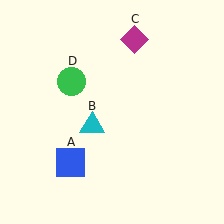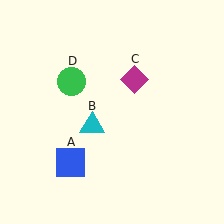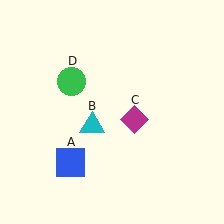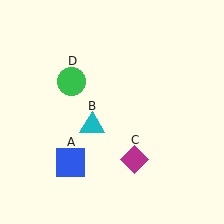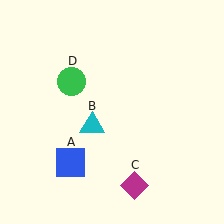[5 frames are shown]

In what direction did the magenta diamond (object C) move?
The magenta diamond (object C) moved down.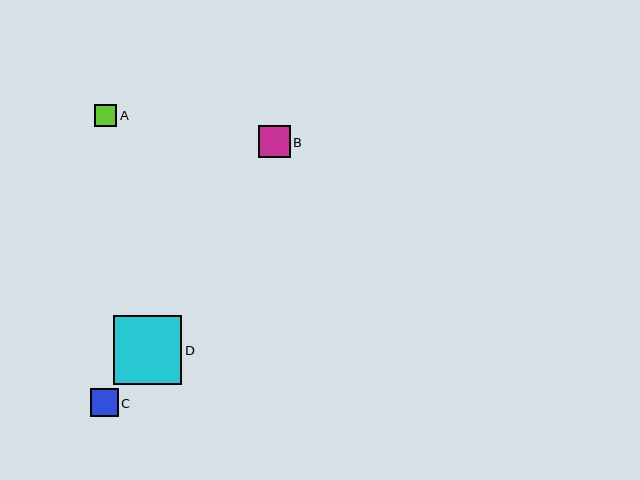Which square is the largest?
Square D is the largest with a size of approximately 68 pixels.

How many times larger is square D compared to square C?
Square D is approximately 2.5 times the size of square C.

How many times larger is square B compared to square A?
Square B is approximately 1.4 times the size of square A.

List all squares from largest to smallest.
From largest to smallest: D, B, C, A.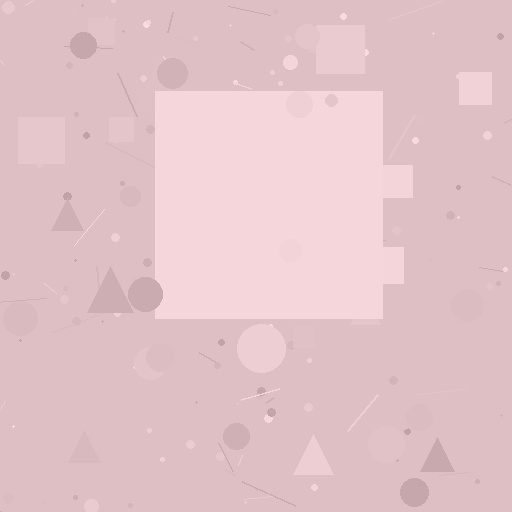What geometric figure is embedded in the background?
A square is embedded in the background.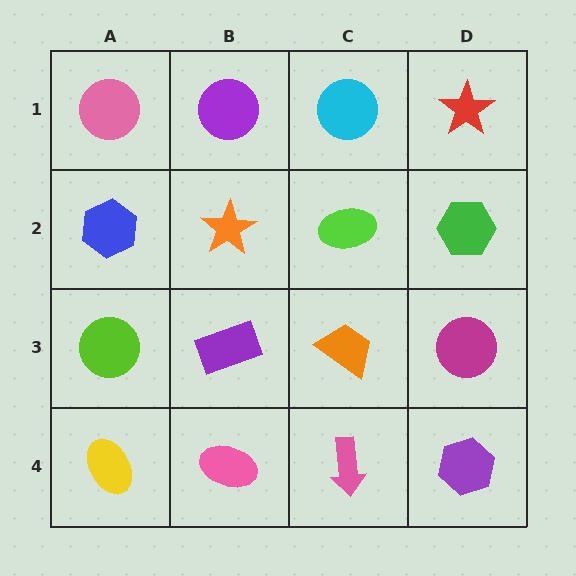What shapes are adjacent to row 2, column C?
A cyan circle (row 1, column C), an orange trapezoid (row 3, column C), an orange star (row 2, column B), a green hexagon (row 2, column D).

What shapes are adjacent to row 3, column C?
A lime ellipse (row 2, column C), a pink arrow (row 4, column C), a purple rectangle (row 3, column B), a magenta circle (row 3, column D).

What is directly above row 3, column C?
A lime ellipse.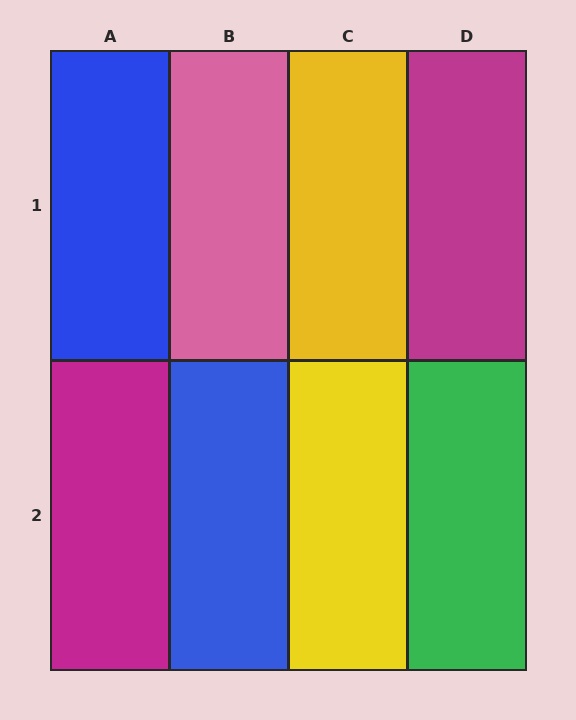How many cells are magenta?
2 cells are magenta.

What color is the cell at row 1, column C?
Yellow.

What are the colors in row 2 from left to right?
Magenta, blue, yellow, green.